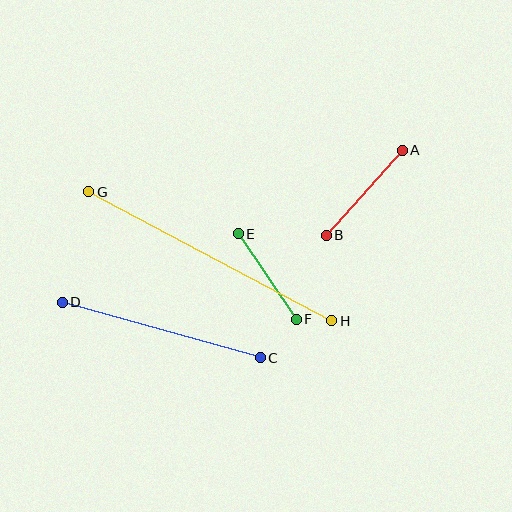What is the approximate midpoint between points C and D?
The midpoint is at approximately (161, 330) pixels.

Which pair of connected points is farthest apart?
Points G and H are farthest apart.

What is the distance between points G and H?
The distance is approximately 275 pixels.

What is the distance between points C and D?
The distance is approximately 206 pixels.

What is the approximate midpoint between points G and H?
The midpoint is at approximately (210, 256) pixels.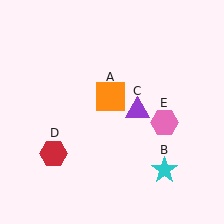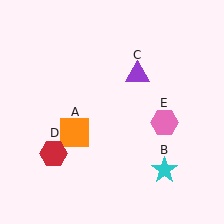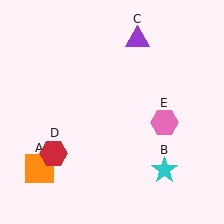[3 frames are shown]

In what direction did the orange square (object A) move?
The orange square (object A) moved down and to the left.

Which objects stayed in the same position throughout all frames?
Cyan star (object B) and red hexagon (object D) and pink hexagon (object E) remained stationary.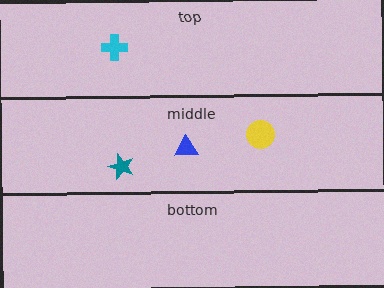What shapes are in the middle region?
The yellow circle, the teal star, the blue triangle.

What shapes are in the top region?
The cyan cross.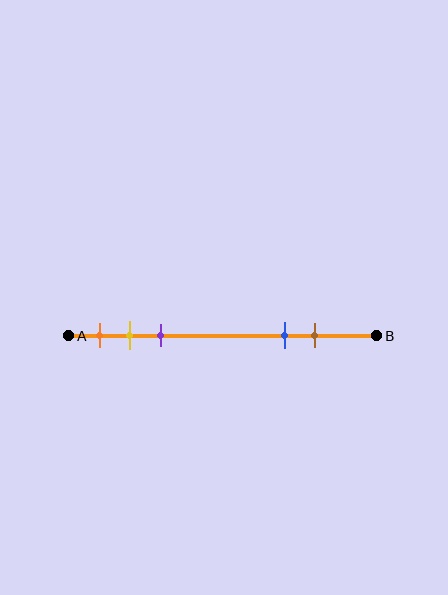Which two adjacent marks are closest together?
The yellow and purple marks are the closest adjacent pair.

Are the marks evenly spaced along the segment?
No, the marks are not evenly spaced.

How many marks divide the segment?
There are 5 marks dividing the segment.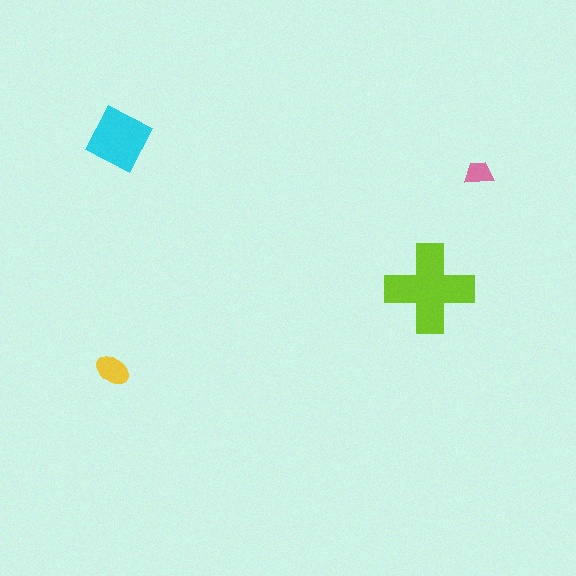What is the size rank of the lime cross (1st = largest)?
1st.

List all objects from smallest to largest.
The pink trapezoid, the yellow ellipse, the cyan diamond, the lime cross.